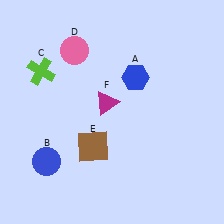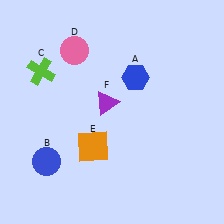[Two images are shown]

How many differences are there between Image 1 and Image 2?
There are 2 differences between the two images.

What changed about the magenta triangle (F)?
In Image 1, F is magenta. In Image 2, it changed to purple.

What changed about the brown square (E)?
In Image 1, E is brown. In Image 2, it changed to orange.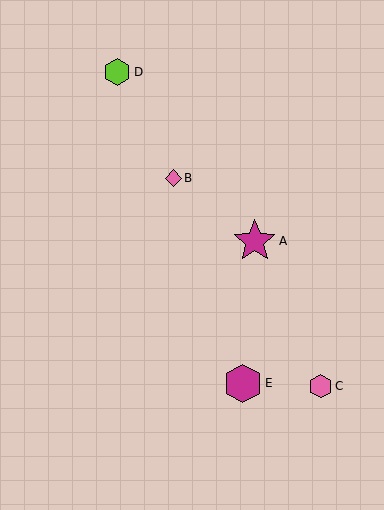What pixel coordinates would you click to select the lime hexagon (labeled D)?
Click at (117, 72) to select the lime hexagon D.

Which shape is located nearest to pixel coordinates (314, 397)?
The pink hexagon (labeled C) at (321, 386) is nearest to that location.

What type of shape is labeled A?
Shape A is a magenta star.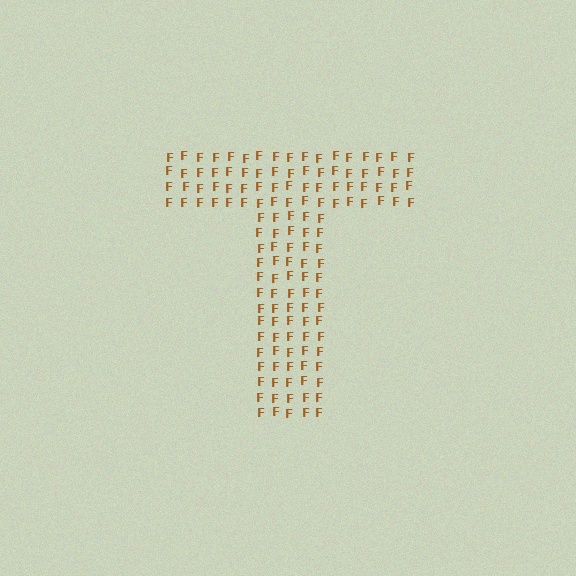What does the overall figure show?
The overall figure shows the letter T.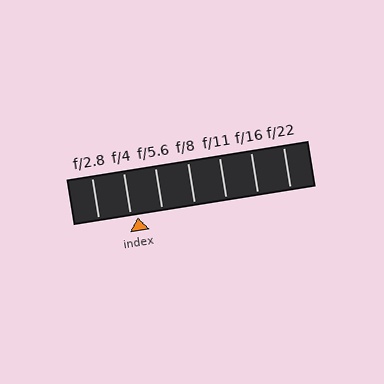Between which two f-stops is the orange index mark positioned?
The index mark is between f/4 and f/5.6.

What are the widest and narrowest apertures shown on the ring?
The widest aperture shown is f/2.8 and the narrowest is f/22.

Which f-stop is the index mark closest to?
The index mark is closest to f/4.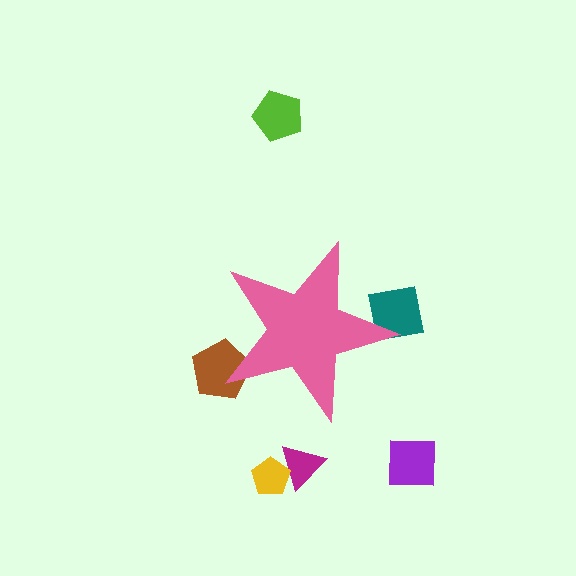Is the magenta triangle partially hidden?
No, the magenta triangle is fully visible.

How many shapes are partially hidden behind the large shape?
2 shapes are partially hidden.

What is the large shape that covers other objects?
A pink star.